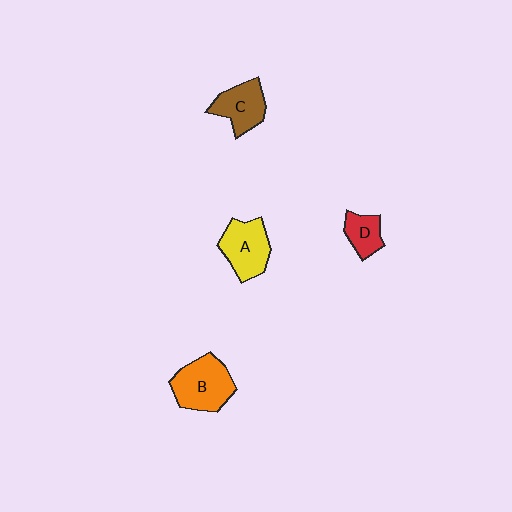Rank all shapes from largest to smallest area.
From largest to smallest: B (orange), A (yellow), C (brown), D (red).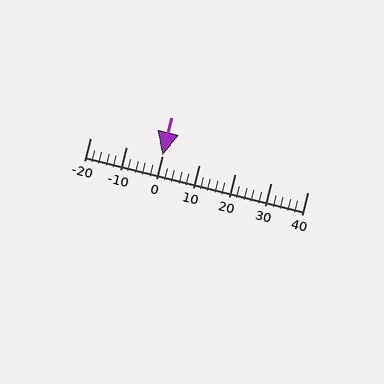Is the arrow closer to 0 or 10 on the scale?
The arrow is closer to 0.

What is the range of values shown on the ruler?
The ruler shows values from -20 to 40.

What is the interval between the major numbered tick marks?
The major tick marks are spaced 10 units apart.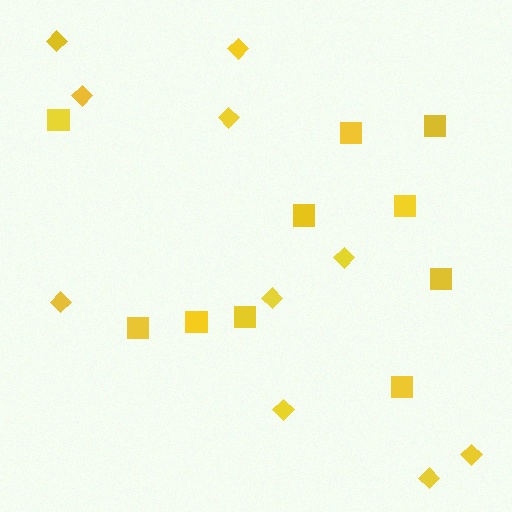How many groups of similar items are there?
There are 2 groups: one group of diamonds (10) and one group of squares (10).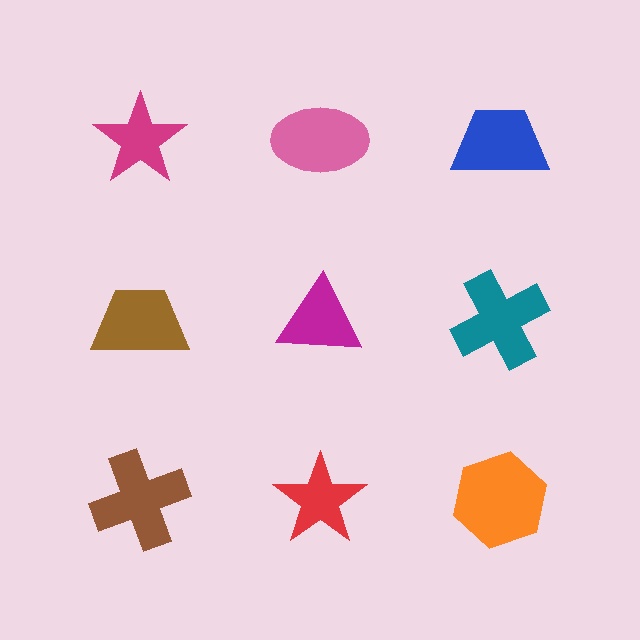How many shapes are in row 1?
3 shapes.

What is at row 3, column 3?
An orange hexagon.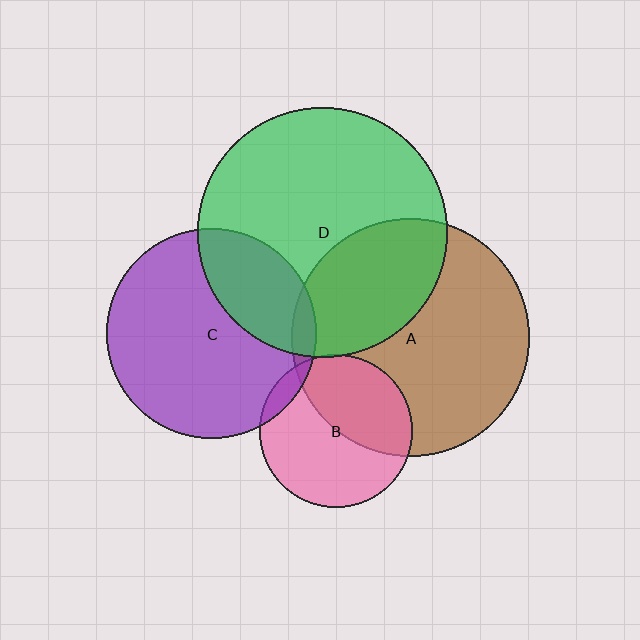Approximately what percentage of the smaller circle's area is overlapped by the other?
Approximately 5%.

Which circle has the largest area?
Circle D (green).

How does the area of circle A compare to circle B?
Approximately 2.4 times.